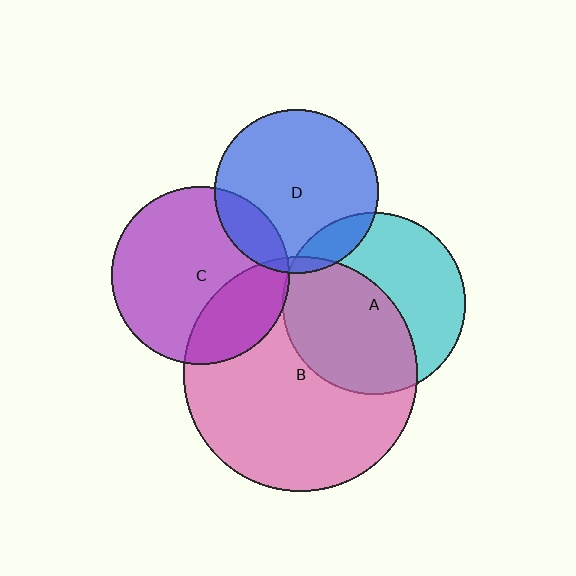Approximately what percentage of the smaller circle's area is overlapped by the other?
Approximately 50%.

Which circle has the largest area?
Circle B (pink).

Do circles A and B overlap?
Yes.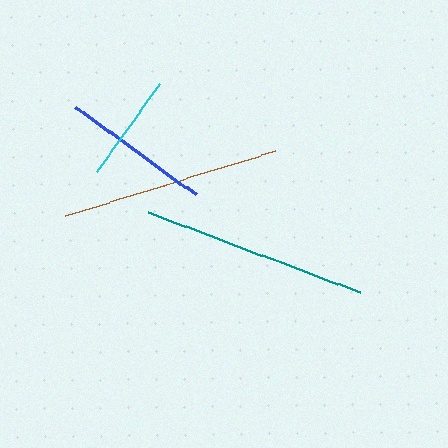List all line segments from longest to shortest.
From longest to shortest: teal, brown, blue, cyan.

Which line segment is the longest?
The teal line is the longest at approximately 226 pixels.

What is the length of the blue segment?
The blue segment is approximately 149 pixels long.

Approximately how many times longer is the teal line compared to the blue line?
The teal line is approximately 1.5 times the length of the blue line.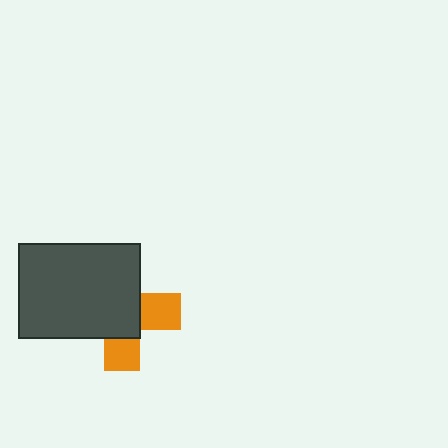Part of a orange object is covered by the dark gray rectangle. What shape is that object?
It is a cross.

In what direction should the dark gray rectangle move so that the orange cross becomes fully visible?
The dark gray rectangle should move toward the upper-left. That is the shortest direction to clear the overlap and leave the orange cross fully visible.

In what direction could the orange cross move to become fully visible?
The orange cross could move toward the lower-right. That would shift it out from behind the dark gray rectangle entirely.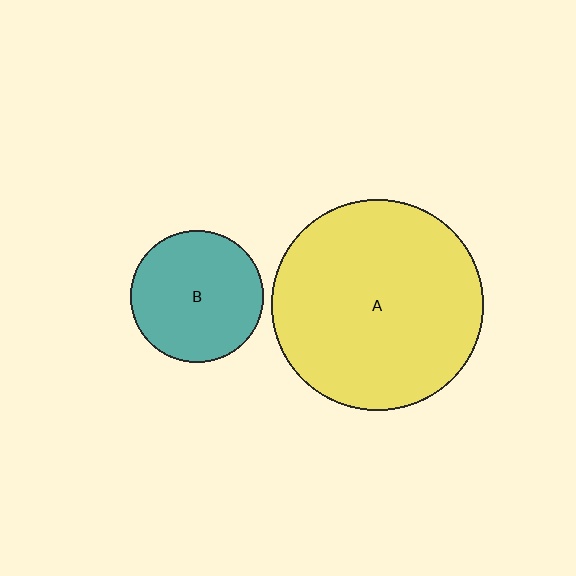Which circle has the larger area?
Circle A (yellow).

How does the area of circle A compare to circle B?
Approximately 2.5 times.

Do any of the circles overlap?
No, none of the circles overlap.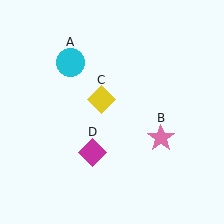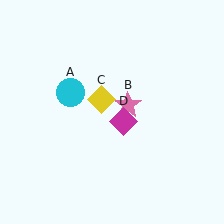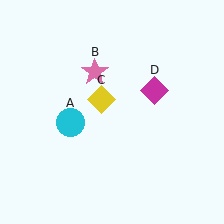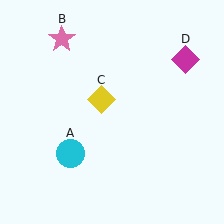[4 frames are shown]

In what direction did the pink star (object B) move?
The pink star (object B) moved up and to the left.